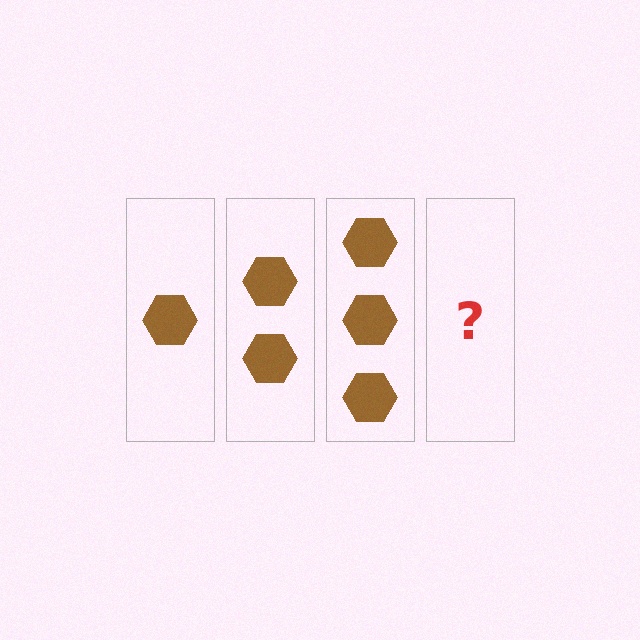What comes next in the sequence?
The next element should be 4 hexagons.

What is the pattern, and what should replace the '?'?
The pattern is that each step adds one more hexagon. The '?' should be 4 hexagons.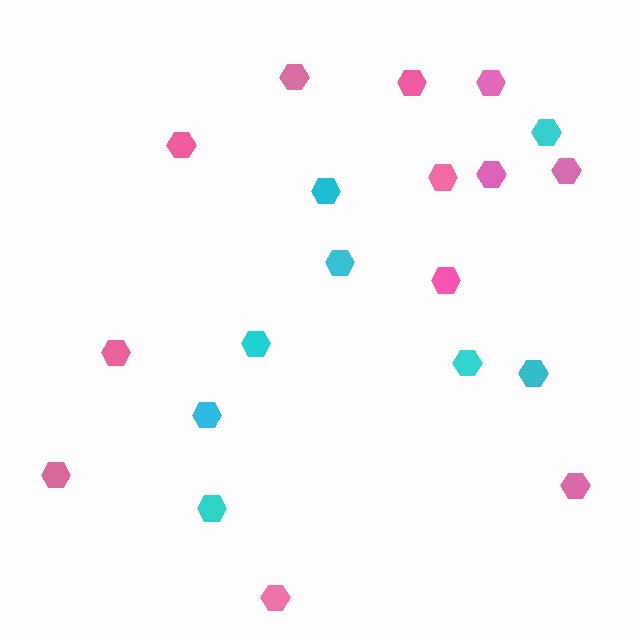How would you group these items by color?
There are 2 groups: one group of pink hexagons (12) and one group of cyan hexagons (8).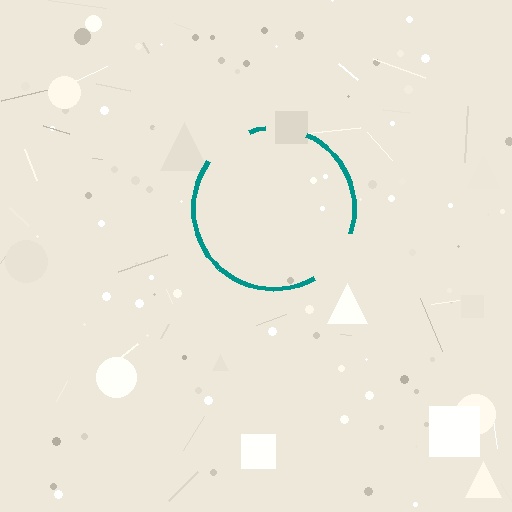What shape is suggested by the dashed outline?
The dashed outline suggests a circle.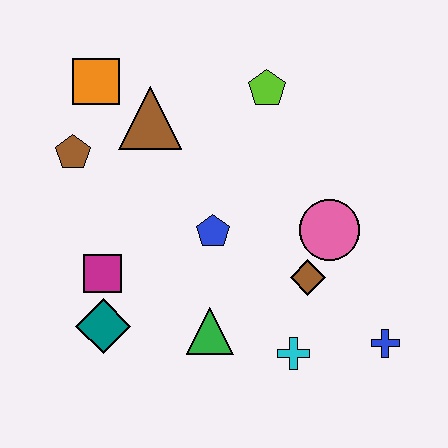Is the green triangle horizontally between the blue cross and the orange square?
Yes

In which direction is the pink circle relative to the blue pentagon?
The pink circle is to the right of the blue pentagon.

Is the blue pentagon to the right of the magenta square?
Yes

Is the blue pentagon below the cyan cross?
No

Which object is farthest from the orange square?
The blue cross is farthest from the orange square.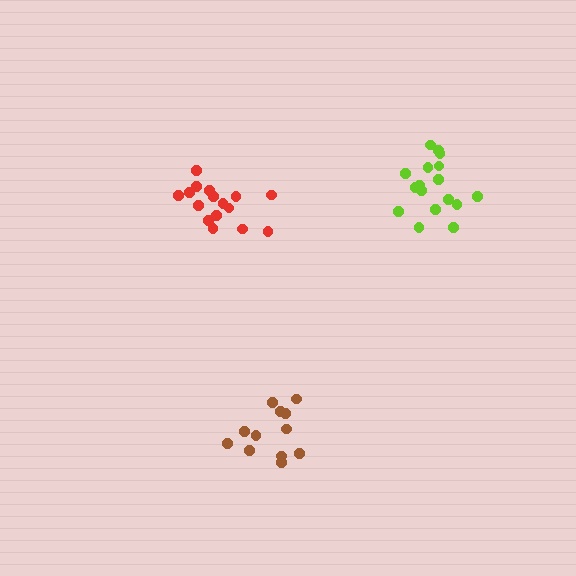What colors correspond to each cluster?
The clusters are colored: lime, red, brown.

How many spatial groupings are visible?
There are 3 spatial groupings.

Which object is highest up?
The lime cluster is topmost.